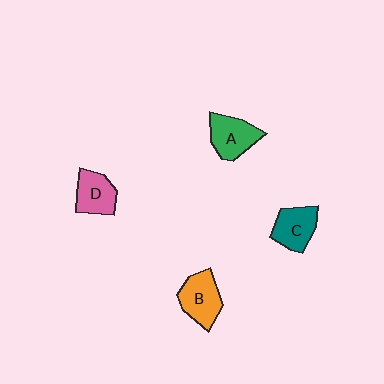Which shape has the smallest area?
Shape D (pink).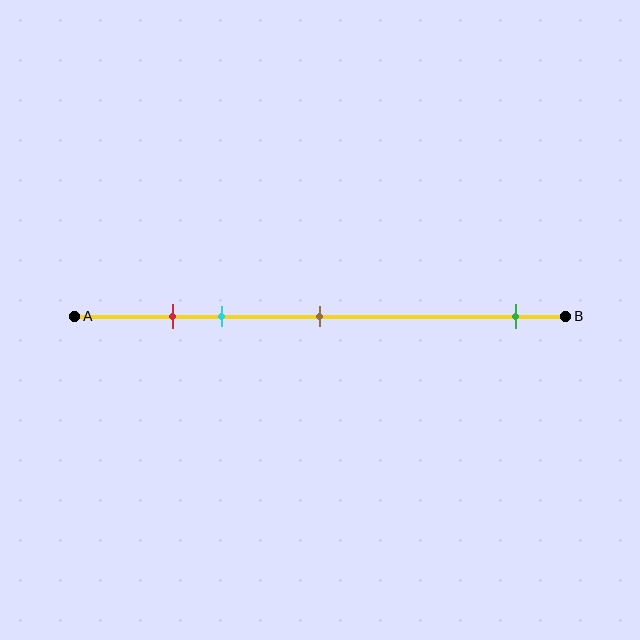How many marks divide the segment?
There are 4 marks dividing the segment.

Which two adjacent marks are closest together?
The red and cyan marks are the closest adjacent pair.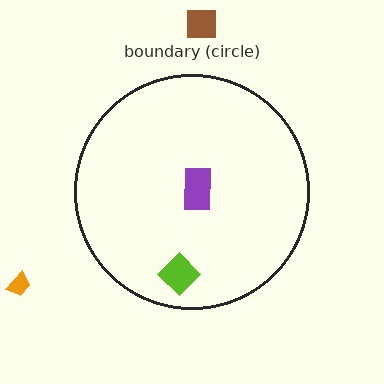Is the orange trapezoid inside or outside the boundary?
Outside.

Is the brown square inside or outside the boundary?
Outside.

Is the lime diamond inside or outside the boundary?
Inside.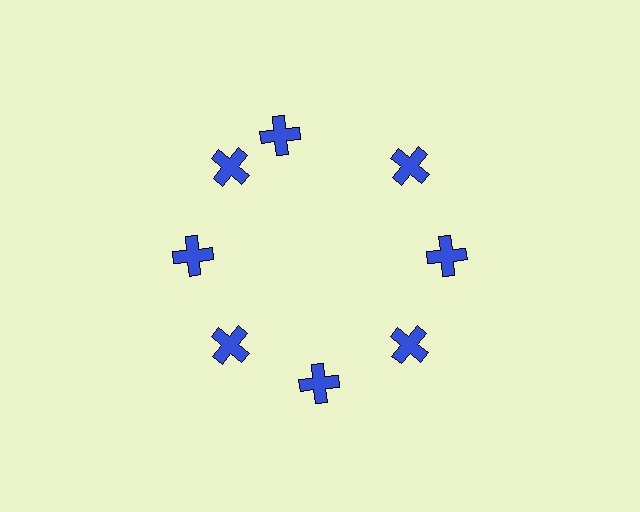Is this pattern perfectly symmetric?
No. The 8 blue crosses are arranged in a ring, but one element near the 12 o'clock position is rotated out of alignment along the ring, breaking the 8-fold rotational symmetry.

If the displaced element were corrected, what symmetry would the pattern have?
It would have 8-fold rotational symmetry — the pattern would map onto itself every 45 degrees.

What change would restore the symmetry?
The symmetry would be restored by rotating it back into even spacing with its neighbors so that all 8 crosses sit at equal angles and equal distance from the center.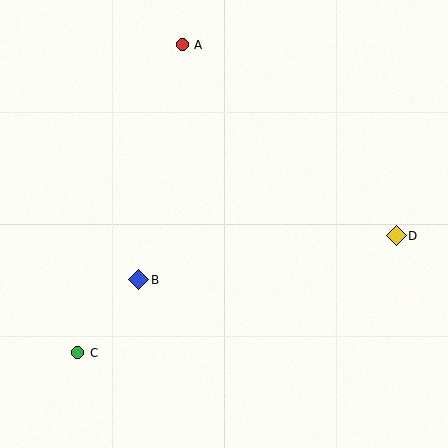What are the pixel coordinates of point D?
Point D is at (396, 236).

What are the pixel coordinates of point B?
Point B is at (138, 280).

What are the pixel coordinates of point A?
Point A is at (182, 45).